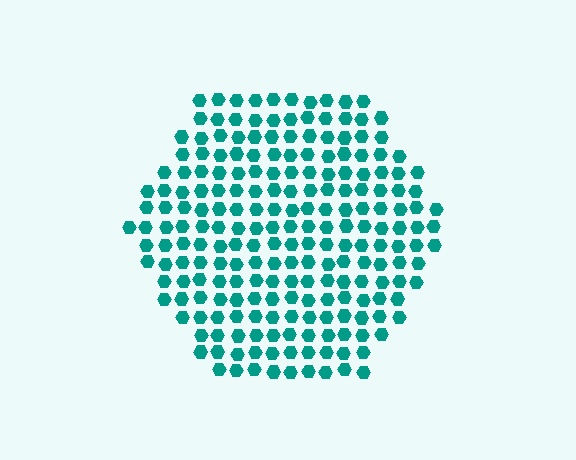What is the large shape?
The large shape is a hexagon.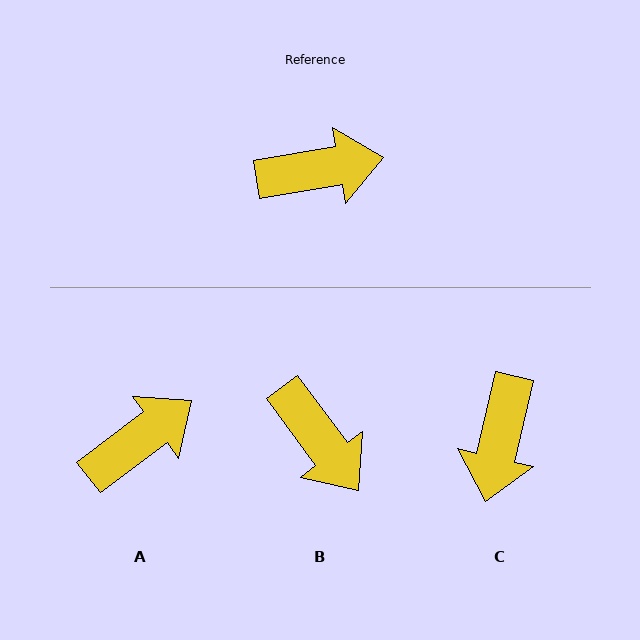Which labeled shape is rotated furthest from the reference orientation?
C, about 113 degrees away.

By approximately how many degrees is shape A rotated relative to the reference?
Approximately 27 degrees counter-clockwise.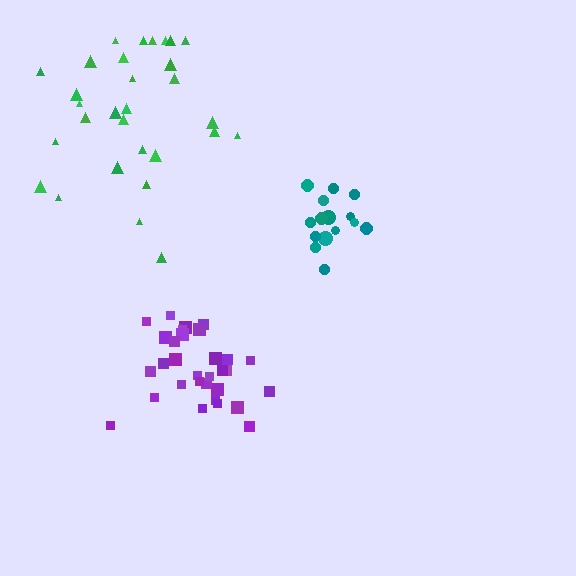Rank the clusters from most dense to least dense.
purple, teal, green.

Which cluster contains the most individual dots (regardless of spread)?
Purple (32).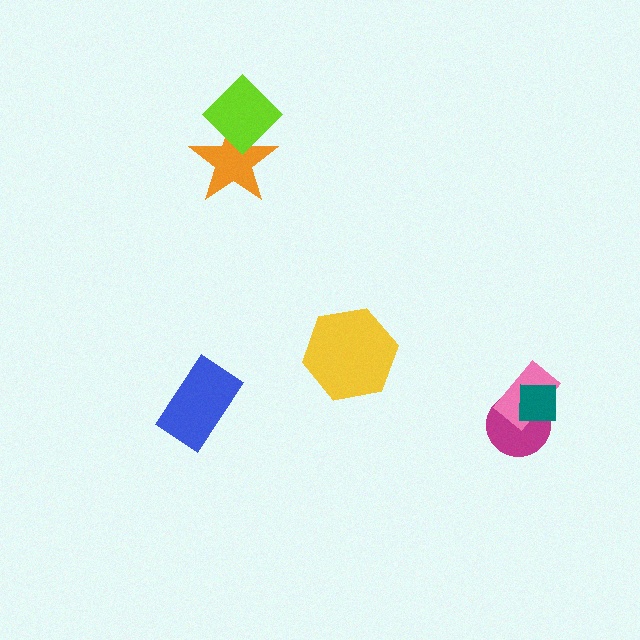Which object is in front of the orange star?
The lime diamond is in front of the orange star.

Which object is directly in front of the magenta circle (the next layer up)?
The pink rectangle is directly in front of the magenta circle.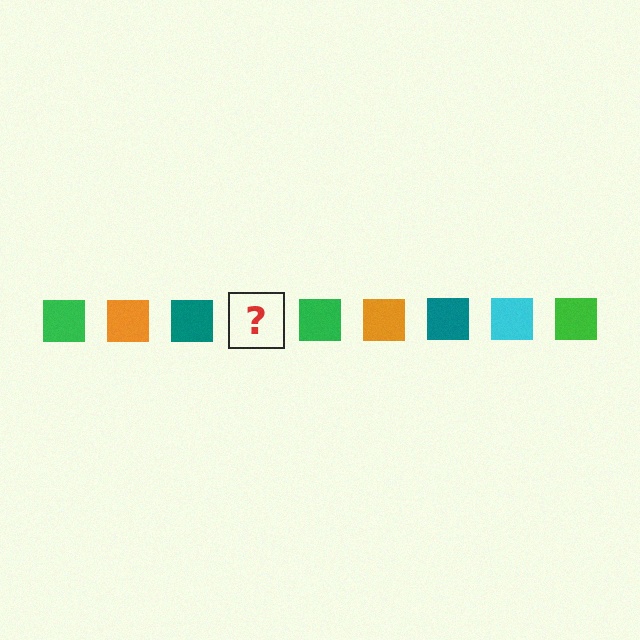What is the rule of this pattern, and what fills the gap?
The rule is that the pattern cycles through green, orange, teal, cyan squares. The gap should be filled with a cyan square.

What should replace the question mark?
The question mark should be replaced with a cyan square.